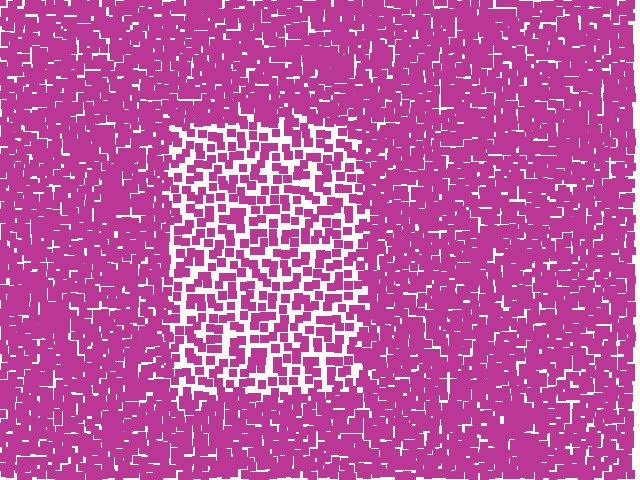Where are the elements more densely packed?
The elements are more densely packed outside the rectangle boundary.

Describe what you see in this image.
The image contains small magenta elements arranged at two different densities. A rectangle-shaped region is visible where the elements are less densely packed than the surrounding area.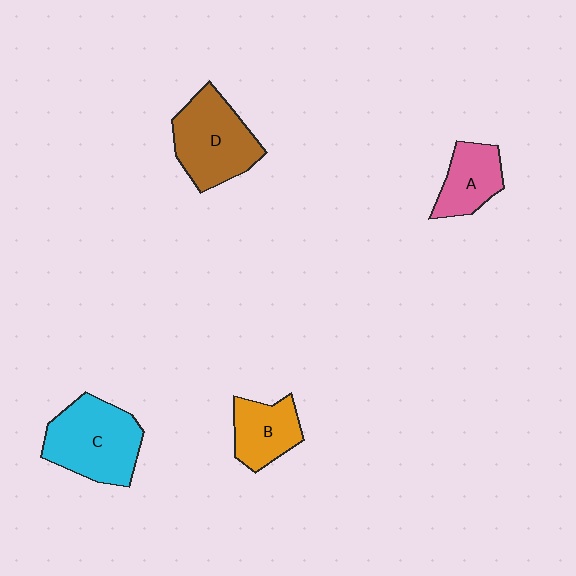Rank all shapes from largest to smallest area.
From largest to smallest: C (cyan), D (brown), B (orange), A (pink).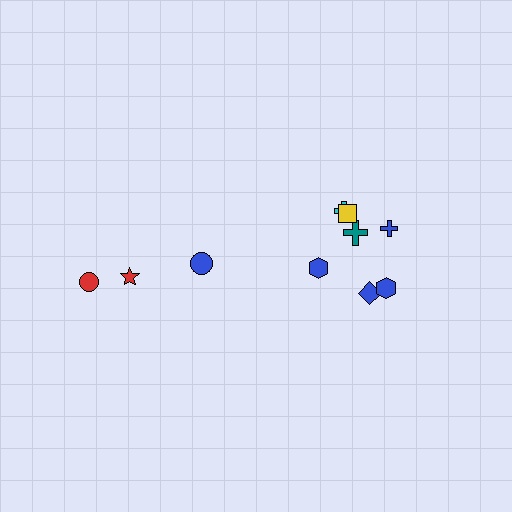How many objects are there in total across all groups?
There are 10 objects.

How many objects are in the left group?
There are 3 objects.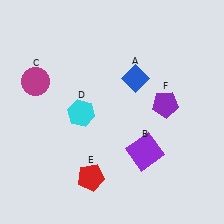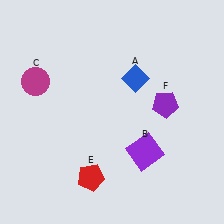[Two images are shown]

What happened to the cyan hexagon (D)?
The cyan hexagon (D) was removed in Image 2. It was in the bottom-left area of Image 1.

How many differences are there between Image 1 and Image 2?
There is 1 difference between the two images.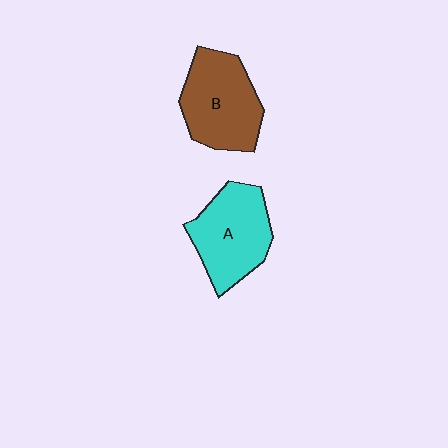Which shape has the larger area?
Shape B (brown).